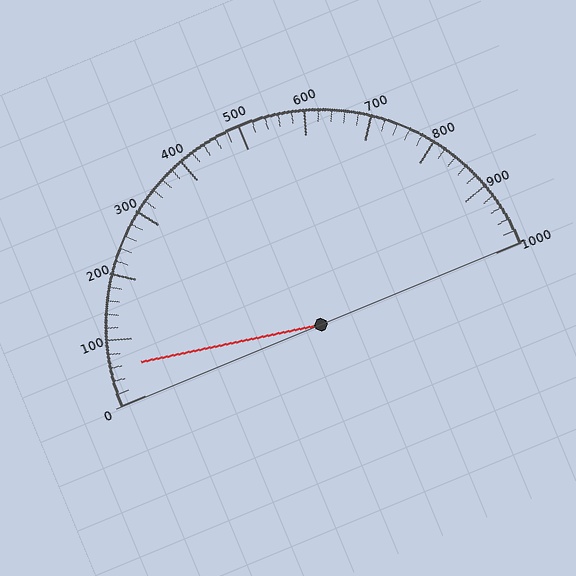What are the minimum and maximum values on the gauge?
The gauge ranges from 0 to 1000.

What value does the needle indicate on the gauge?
The needle indicates approximately 60.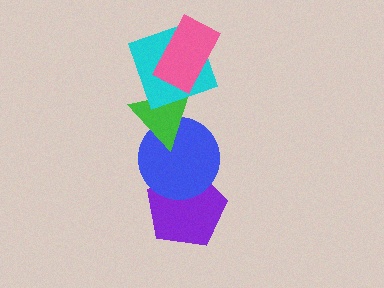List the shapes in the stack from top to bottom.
From top to bottom: the pink rectangle, the cyan square, the green triangle, the blue circle, the purple pentagon.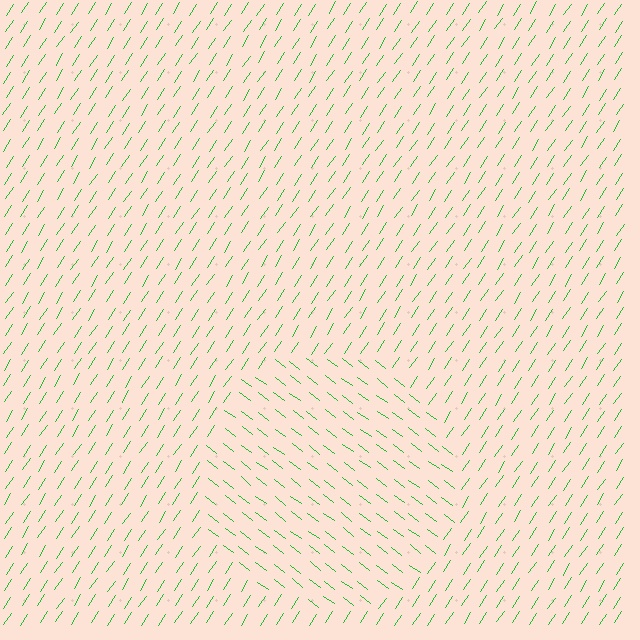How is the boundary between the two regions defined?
The boundary is defined purely by a change in line orientation (approximately 86 degrees difference). All lines are the same color and thickness.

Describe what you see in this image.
The image is filled with small green line segments. A circle region in the image has lines oriented differently from the surrounding lines, creating a visible texture boundary.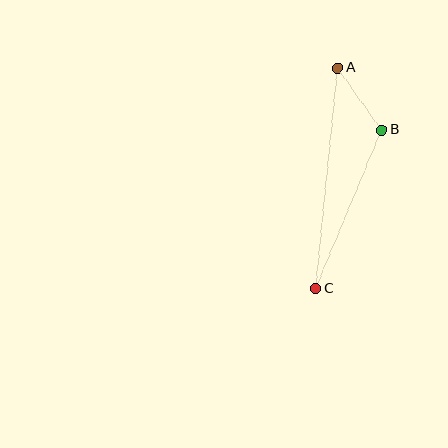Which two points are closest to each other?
Points A and B are closest to each other.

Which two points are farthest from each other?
Points A and C are farthest from each other.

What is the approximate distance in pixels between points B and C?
The distance between B and C is approximately 172 pixels.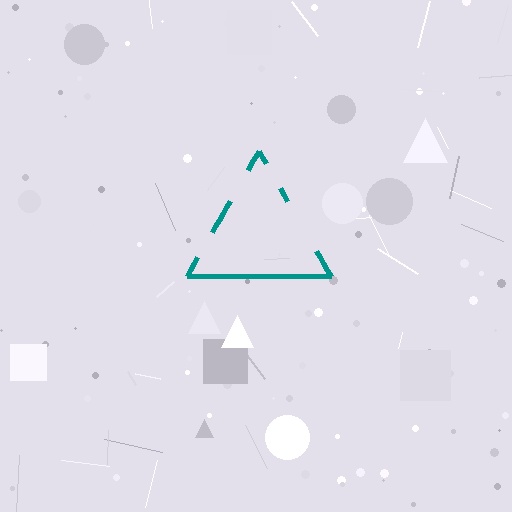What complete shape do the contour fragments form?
The contour fragments form a triangle.